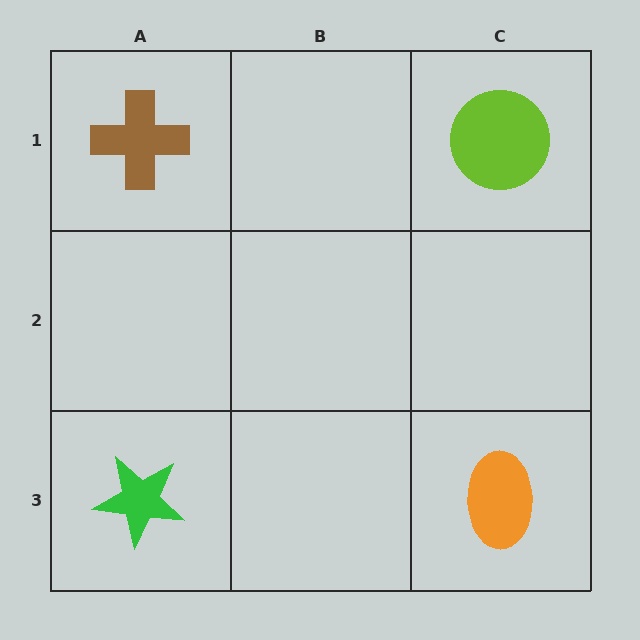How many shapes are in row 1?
2 shapes.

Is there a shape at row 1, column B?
No, that cell is empty.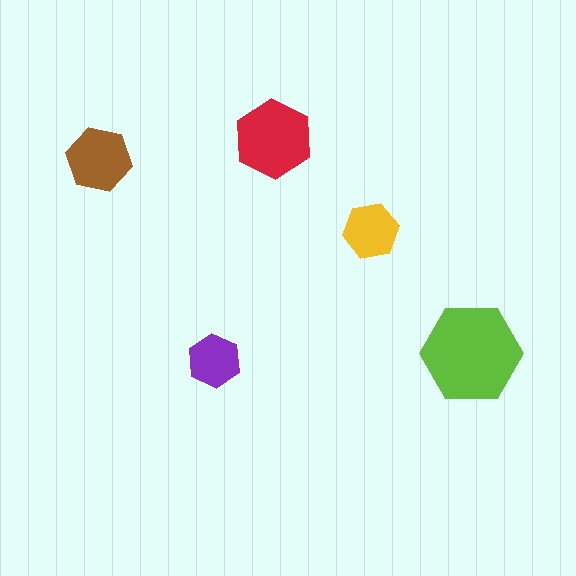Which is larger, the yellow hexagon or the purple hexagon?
The yellow one.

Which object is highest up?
The red hexagon is topmost.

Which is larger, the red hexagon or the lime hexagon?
The lime one.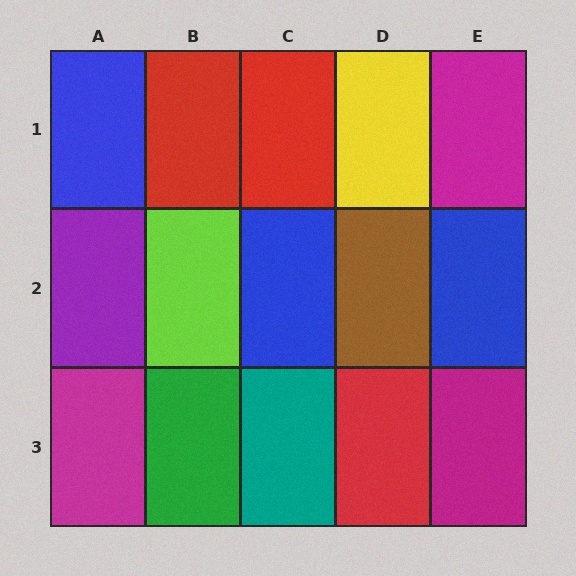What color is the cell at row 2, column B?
Lime.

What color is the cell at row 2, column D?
Brown.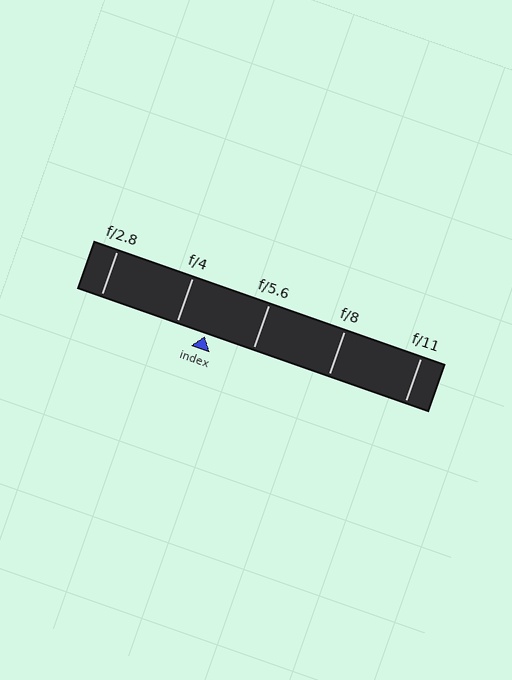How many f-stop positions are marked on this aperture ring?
There are 5 f-stop positions marked.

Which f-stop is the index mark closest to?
The index mark is closest to f/4.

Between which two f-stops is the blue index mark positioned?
The index mark is between f/4 and f/5.6.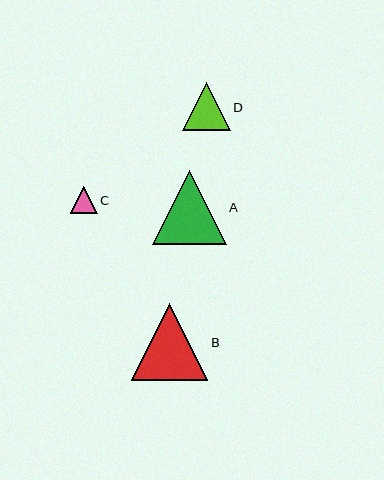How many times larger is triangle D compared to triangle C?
Triangle D is approximately 1.8 times the size of triangle C.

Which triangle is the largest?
Triangle B is the largest with a size of approximately 76 pixels.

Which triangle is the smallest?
Triangle C is the smallest with a size of approximately 27 pixels.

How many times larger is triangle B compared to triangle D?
Triangle B is approximately 1.6 times the size of triangle D.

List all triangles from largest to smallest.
From largest to smallest: B, A, D, C.